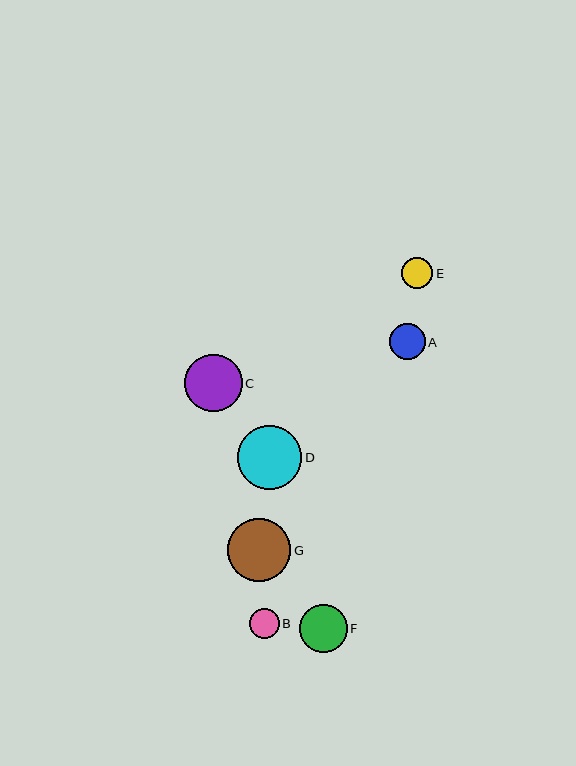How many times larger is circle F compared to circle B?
Circle F is approximately 1.6 times the size of circle B.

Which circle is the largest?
Circle D is the largest with a size of approximately 64 pixels.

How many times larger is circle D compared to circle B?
Circle D is approximately 2.2 times the size of circle B.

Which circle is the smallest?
Circle B is the smallest with a size of approximately 30 pixels.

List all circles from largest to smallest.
From largest to smallest: D, G, C, F, A, E, B.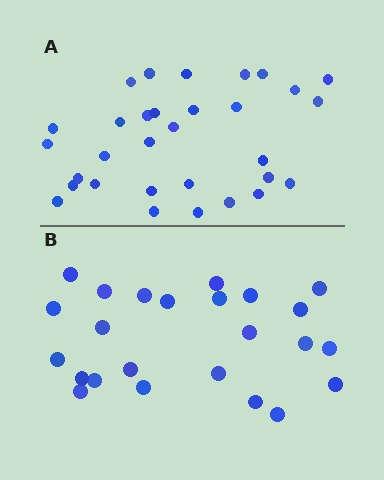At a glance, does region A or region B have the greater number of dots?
Region A (the top region) has more dots.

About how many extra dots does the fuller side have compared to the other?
Region A has roughly 8 or so more dots than region B.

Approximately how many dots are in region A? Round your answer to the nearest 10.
About 30 dots. (The exact count is 31, which rounds to 30.)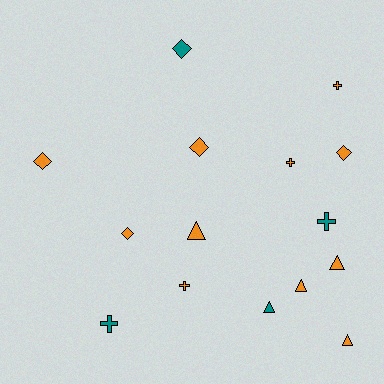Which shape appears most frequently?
Triangle, with 5 objects.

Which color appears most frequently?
Orange, with 11 objects.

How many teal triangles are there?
There is 1 teal triangle.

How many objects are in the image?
There are 15 objects.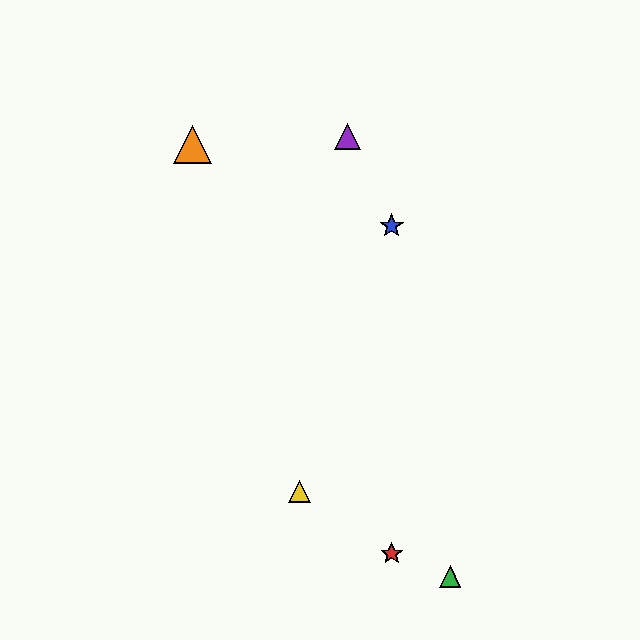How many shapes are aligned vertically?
2 shapes (the red star, the blue star) are aligned vertically.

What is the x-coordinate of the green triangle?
The green triangle is at x≈450.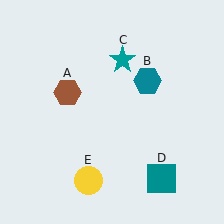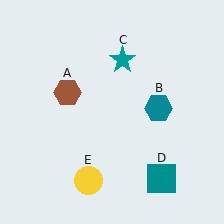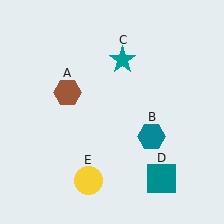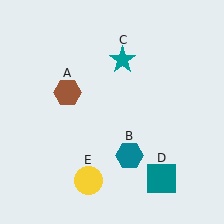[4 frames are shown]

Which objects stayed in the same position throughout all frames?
Brown hexagon (object A) and teal star (object C) and teal square (object D) and yellow circle (object E) remained stationary.